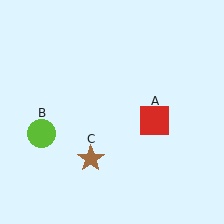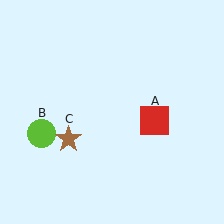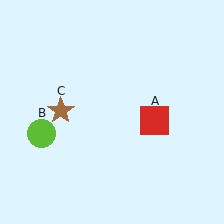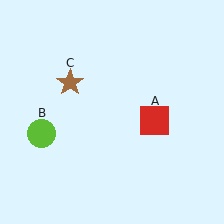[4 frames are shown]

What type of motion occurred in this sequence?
The brown star (object C) rotated clockwise around the center of the scene.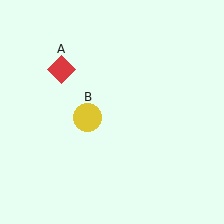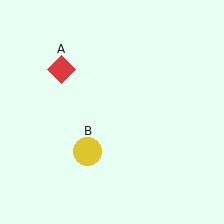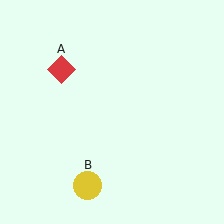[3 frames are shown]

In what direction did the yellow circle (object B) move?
The yellow circle (object B) moved down.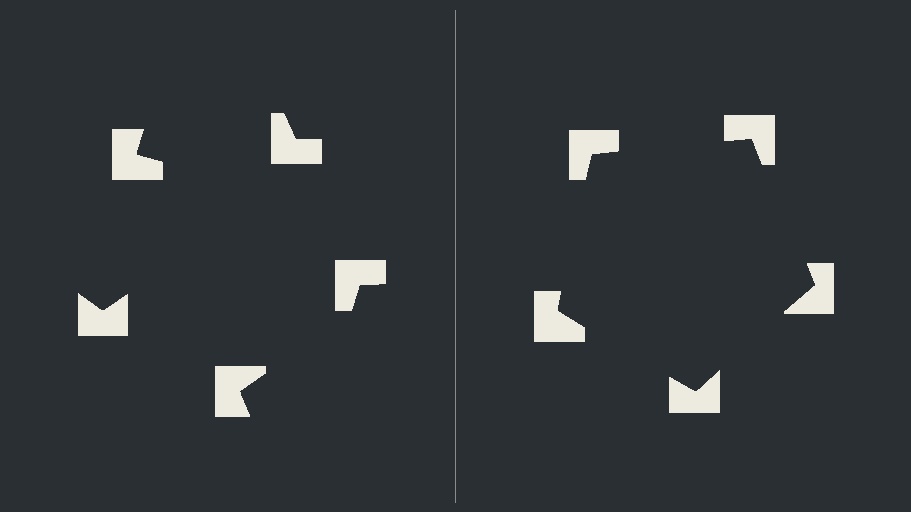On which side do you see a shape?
An illusory pentagon appears on the right side. On the left side the wedge cuts are rotated, so no coherent shape forms.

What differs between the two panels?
The notched squares are positioned identically on both sides; only the wedge orientations differ. On the right they align to a pentagon; on the left they are misaligned.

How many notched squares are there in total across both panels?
10 — 5 on each side.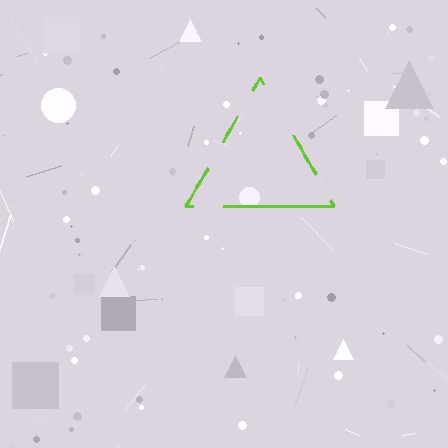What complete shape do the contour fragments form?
The contour fragments form a triangle.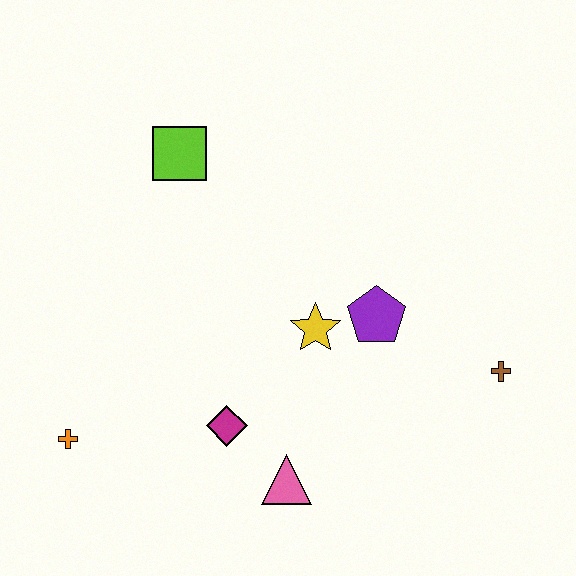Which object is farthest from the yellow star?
The orange cross is farthest from the yellow star.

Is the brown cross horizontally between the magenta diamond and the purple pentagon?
No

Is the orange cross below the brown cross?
Yes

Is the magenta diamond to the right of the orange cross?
Yes